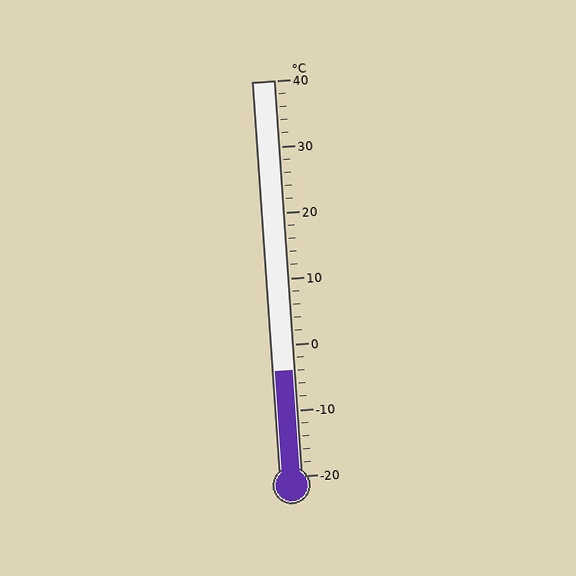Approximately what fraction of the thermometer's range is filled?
The thermometer is filled to approximately 25% of its range.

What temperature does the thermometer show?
The thermometer shows approximately -4°C.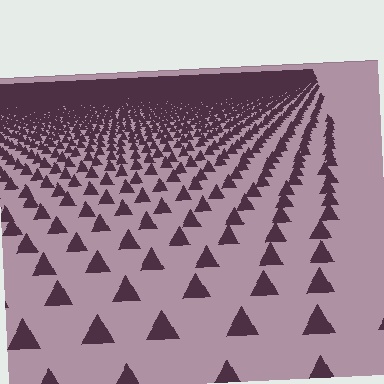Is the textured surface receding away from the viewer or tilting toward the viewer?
The surface is receding away from the viewer. Texture elements get smaller and denser toward the top.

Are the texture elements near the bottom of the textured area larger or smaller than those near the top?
Larger. Near the bottom, elements are closer to the viewer and appear at a bigger on-screen size.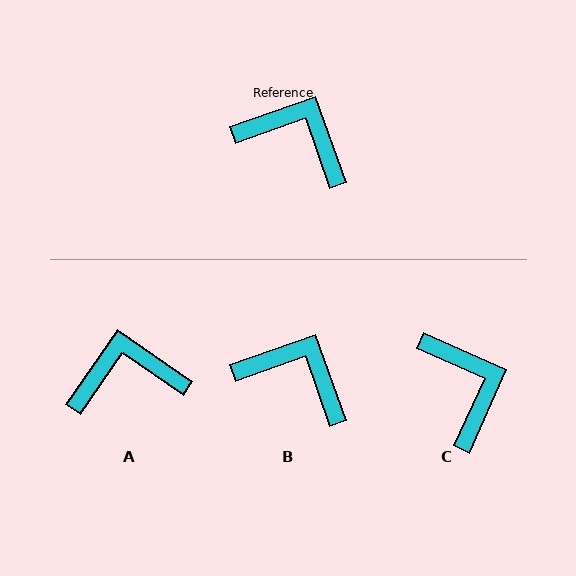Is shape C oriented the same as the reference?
No, it is off by about 43 degrees.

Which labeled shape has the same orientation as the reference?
B.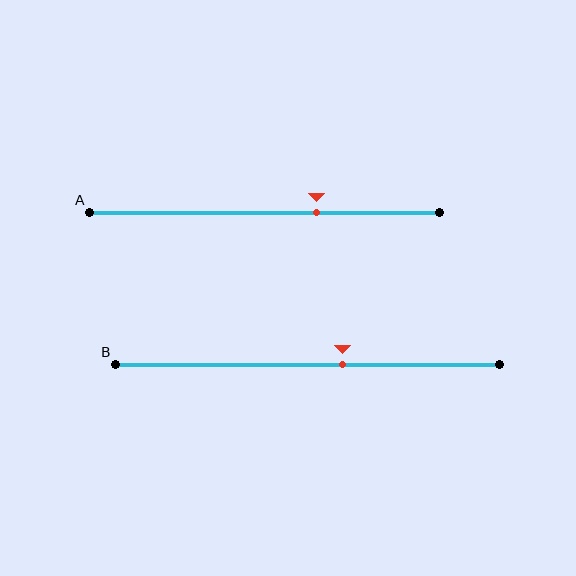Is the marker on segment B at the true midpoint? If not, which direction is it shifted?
No, the marker on segment B is shifted to the right by about 9% of the segment length.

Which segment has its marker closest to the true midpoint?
Segment B has its marker closest to the true midpoint.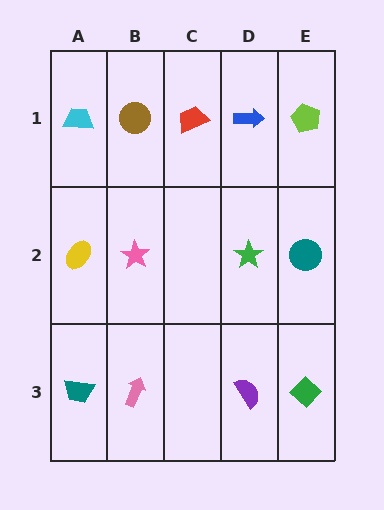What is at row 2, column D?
A green star.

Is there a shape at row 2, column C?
No, that cell is empty.